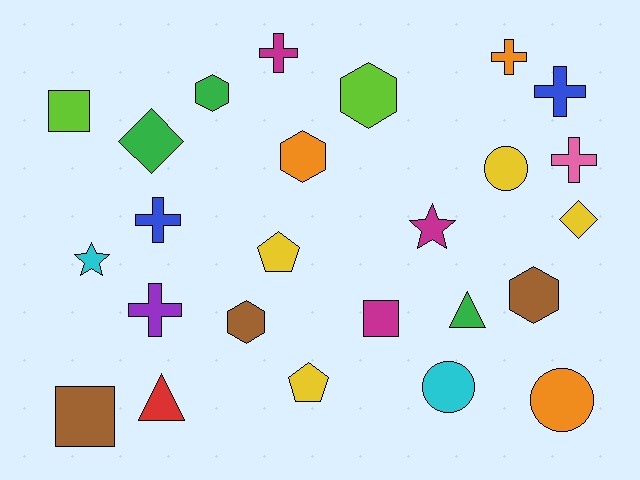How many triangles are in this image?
There are 2 triangles.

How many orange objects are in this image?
There are 3 orange objects.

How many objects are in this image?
There are 25 objects.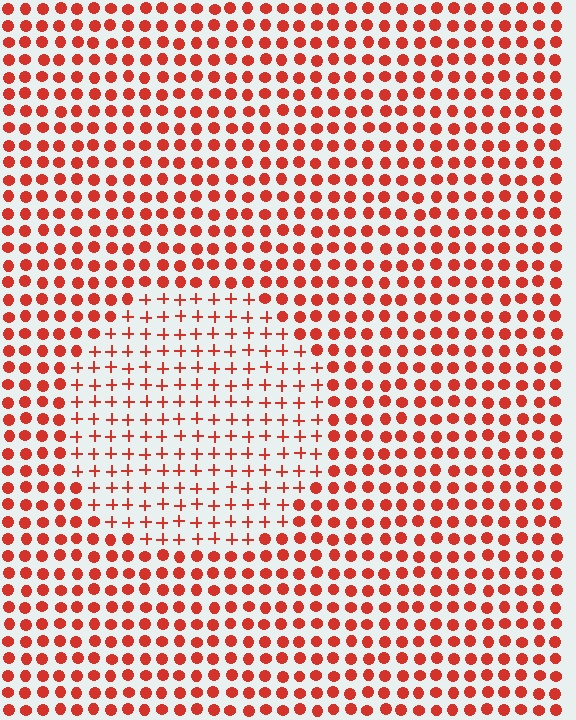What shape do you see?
I see a circle.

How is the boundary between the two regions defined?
The boundary is defined by a change in element shape: plus signs inside vs. circles outside. All elements share the same color and spacing.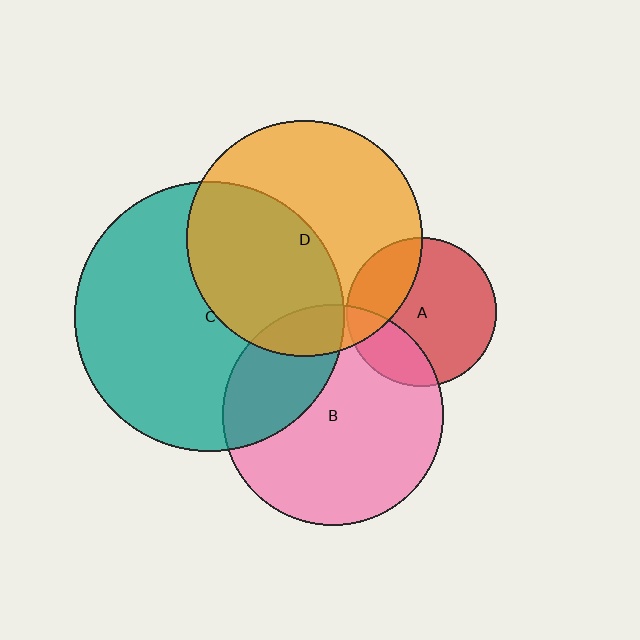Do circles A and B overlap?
Yes.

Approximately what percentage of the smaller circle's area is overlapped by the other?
Approximately 25%.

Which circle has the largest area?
Circle C (teal).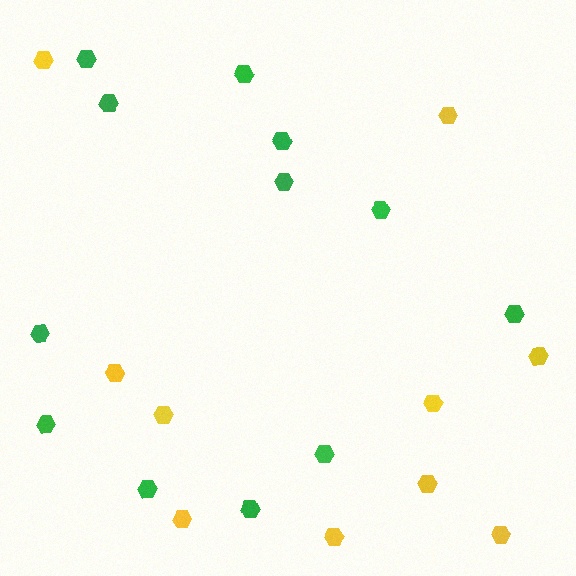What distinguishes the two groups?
There are 2 groups: one group of green hexagons (12) and one group of yellow hexagons (10).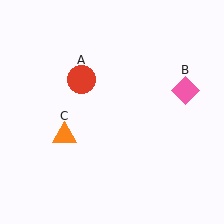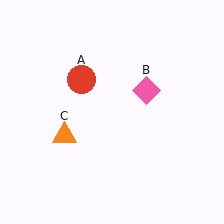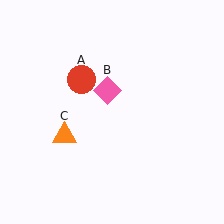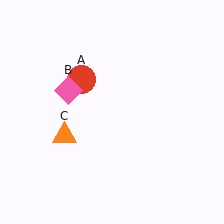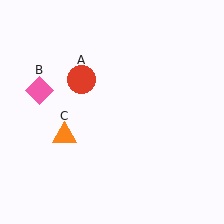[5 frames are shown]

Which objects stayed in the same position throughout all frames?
Red circle (object A) and orange triangle (object C) remained stationary.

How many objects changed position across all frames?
1 object changed position: pink diamond (object B).